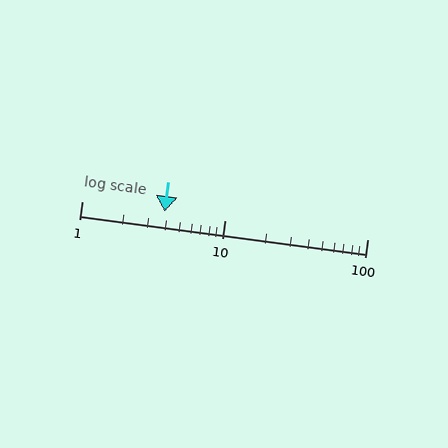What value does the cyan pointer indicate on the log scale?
The pointer indicates approximately 3.8.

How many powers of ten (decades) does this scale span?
The scale spans 2 decades, from 1 to 100.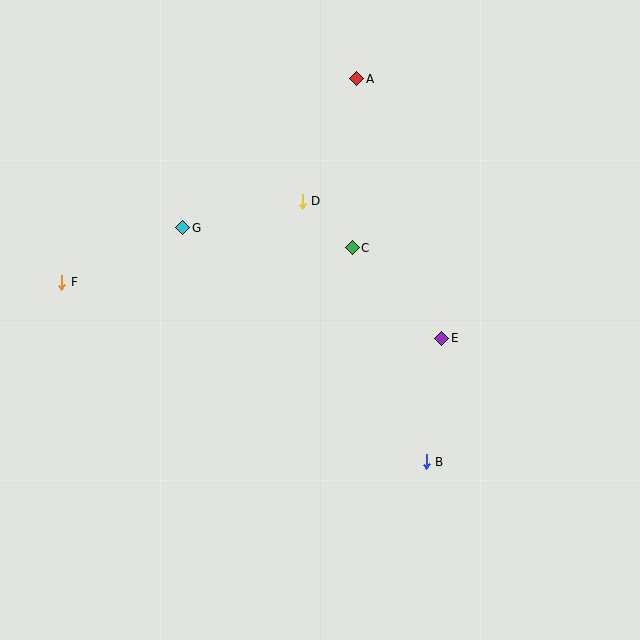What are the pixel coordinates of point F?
Point F is at (62, 282).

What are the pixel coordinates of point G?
Point G is at (183, 228).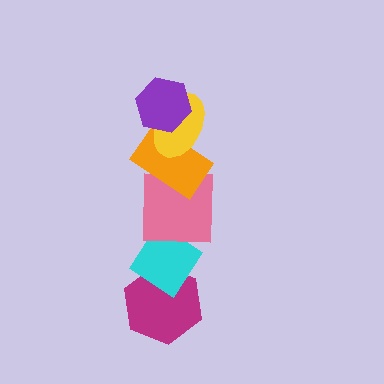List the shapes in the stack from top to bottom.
From top to bottom: the purple hexagon, the yellow ellipse, the orange rectangle, the pink square, the cyan diamond, the magenta hexagon.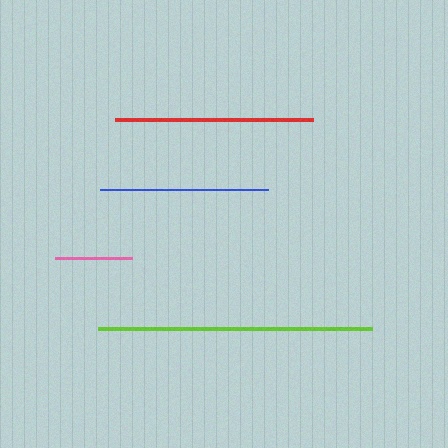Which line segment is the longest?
The lime line is the longest at approximately 274 pixels.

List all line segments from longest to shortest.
From longest to shortest: lime, red, blue, pink.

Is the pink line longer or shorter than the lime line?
The lime line is longer than the pink line.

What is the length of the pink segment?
The pink segment is approximately 77 pixels long.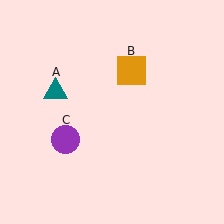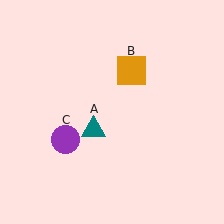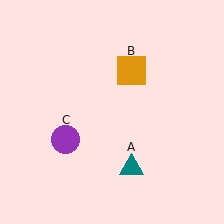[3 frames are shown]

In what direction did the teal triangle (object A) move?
The teal triangle (object A) moved down and to the right.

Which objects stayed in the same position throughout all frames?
Orange square (object B) and purple circle (object C) remained stationary.